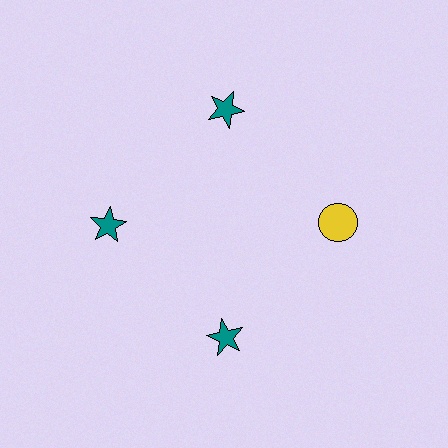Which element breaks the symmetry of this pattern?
The yellow circle at roughly the 3 o'clock position breaks the symmetry. All other shapes are teal stars.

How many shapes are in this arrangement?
There are 4 shapes arranged in a ring pattern.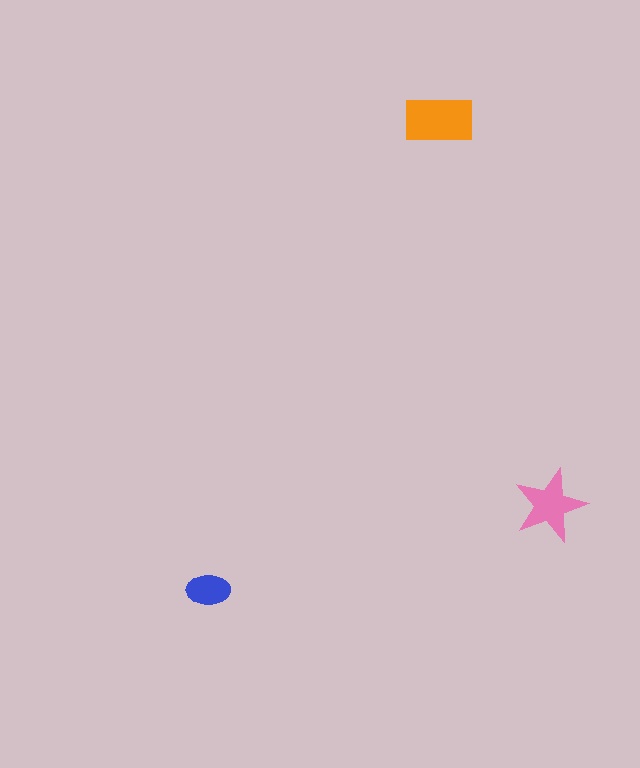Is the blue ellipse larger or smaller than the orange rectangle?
Smaller.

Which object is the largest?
The orange rectangle.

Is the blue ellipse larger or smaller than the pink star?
Smaller.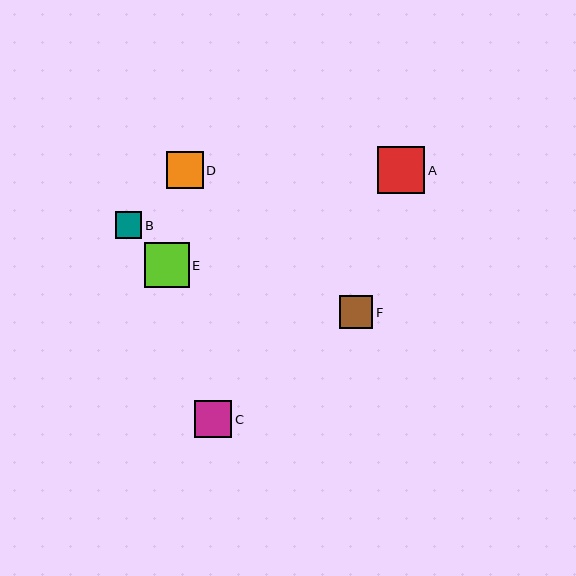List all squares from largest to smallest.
From largest to smallest: A, E, C, D, F, B.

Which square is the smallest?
Square B is the smallest with a size of approximately 27 pixels.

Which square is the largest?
Square A is the largest with a size of approximately 47 pixels.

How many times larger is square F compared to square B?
Square F is approximately 1.2 times the size of square B.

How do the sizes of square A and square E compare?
Square A and square E are approximately the same size.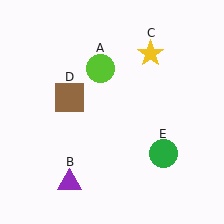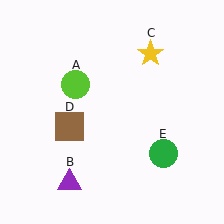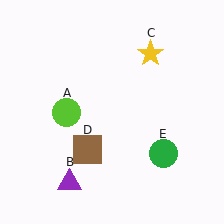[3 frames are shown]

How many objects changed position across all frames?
2 objects changed position: lime circle (object A), brown square (object D).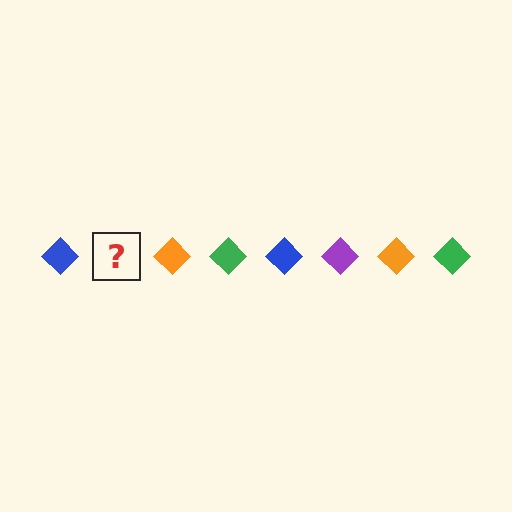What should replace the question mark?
The question mark should be replaced with a purple diamond.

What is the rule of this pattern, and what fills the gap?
The rule is that the pattern cycles through blue, purple, orange, green diamonds. The gap should be filled with a purple diamond.